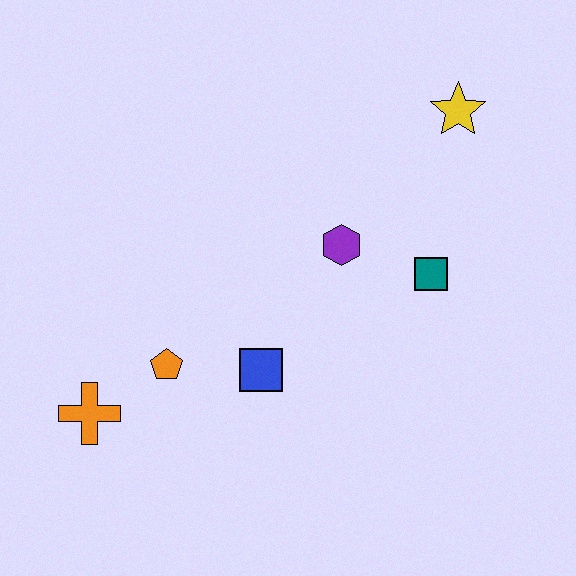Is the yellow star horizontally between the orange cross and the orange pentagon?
No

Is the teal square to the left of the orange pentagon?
No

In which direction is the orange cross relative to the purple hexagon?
The orange cross is to the left of the purple hexagon.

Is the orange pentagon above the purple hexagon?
No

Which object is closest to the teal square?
The purple hexagon is closest to the teal square.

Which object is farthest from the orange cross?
The yellow star is farthest from the orange cross.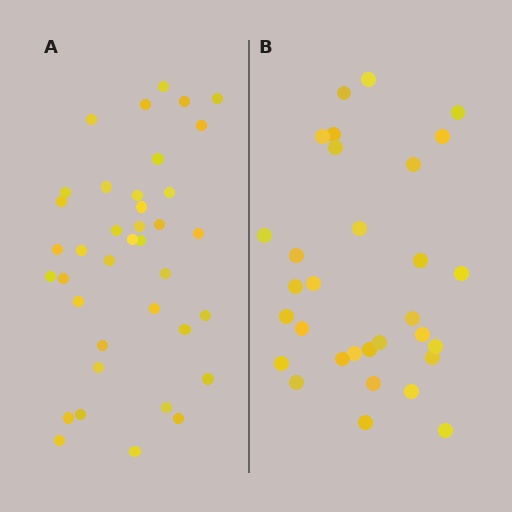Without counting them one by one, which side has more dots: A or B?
Region A (the left region) has more dots.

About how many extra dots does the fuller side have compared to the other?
Region A has roughly 8 or so more dots than region B.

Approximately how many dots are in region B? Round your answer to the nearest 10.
About 30 dots. (The exact count is 31, which rounds to 30.)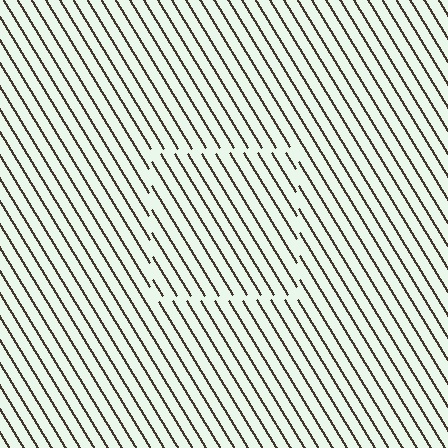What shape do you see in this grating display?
An illusory square. The interior of the shape contains the same grating, shifted by half a period — the contour is defined by the phase discontinuity where line-ends from the inner and outer gratings abut.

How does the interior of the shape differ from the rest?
The interior of the shape contains the same grating, shifted by half a period — the contour is defined by the phase discontinuity where line-ends from the inner and outer gratings abut.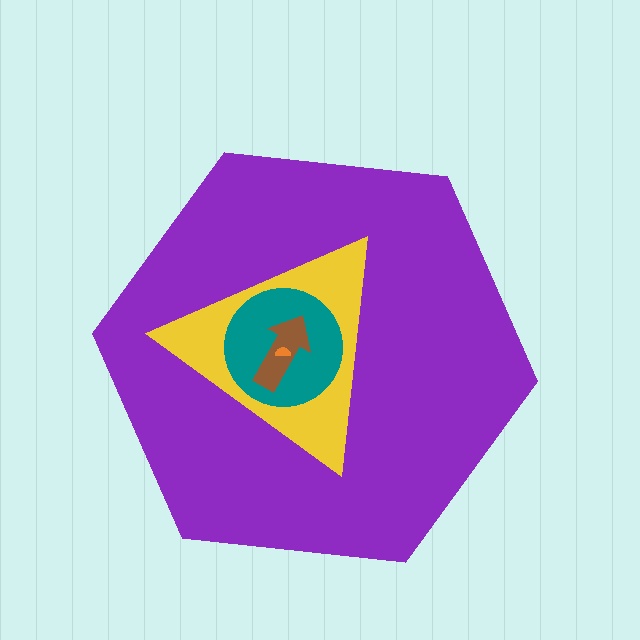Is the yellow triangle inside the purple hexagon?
Yes.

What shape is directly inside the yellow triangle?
The teal circle.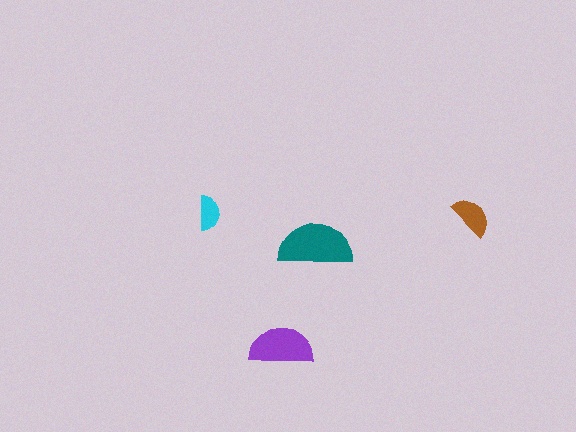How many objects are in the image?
There are 4 objects in the image.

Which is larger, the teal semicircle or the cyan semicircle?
The teal one.